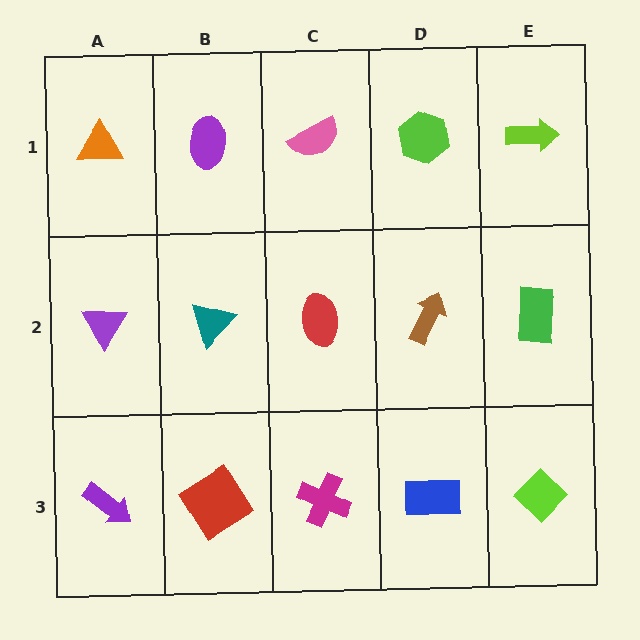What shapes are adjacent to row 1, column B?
A teal triangle (row 2, column B), an orange triangle (row 1, column A), a pink semicircle (row 1, column C).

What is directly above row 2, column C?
A pink semicircle.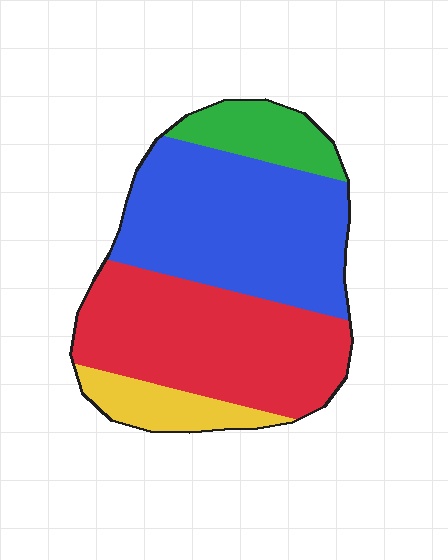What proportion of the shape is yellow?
Yellow covers about 10% of the shape.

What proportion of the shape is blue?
Blue covers roughly 40% of the shape.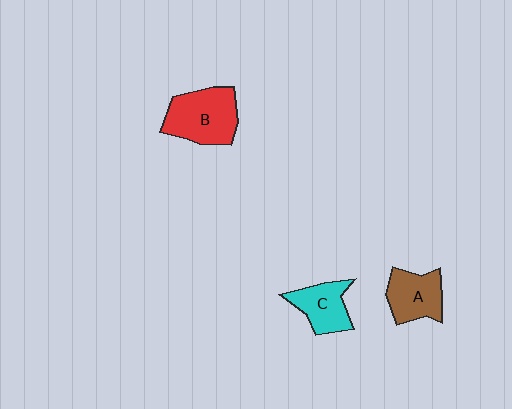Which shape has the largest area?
Shape B (red).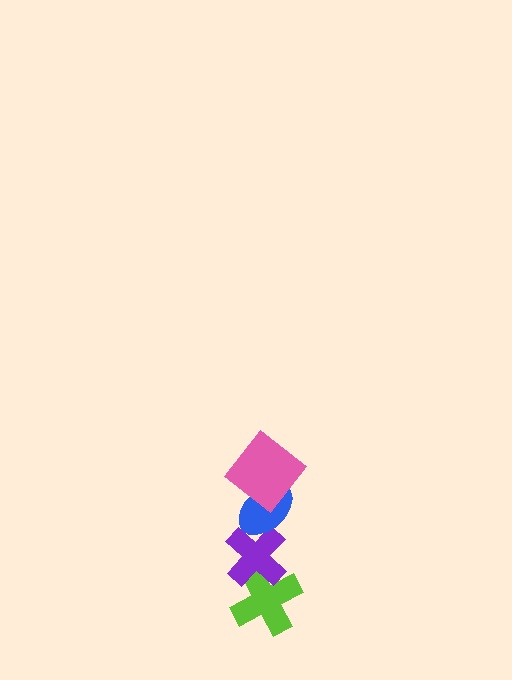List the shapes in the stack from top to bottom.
From top to bottom: the pink diamond, the blue ellipse, the purple cross, the lime cross.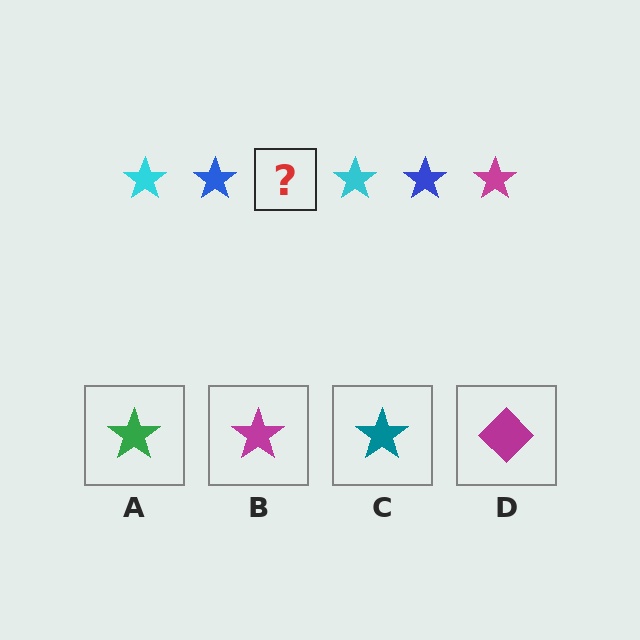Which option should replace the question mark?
Option B.